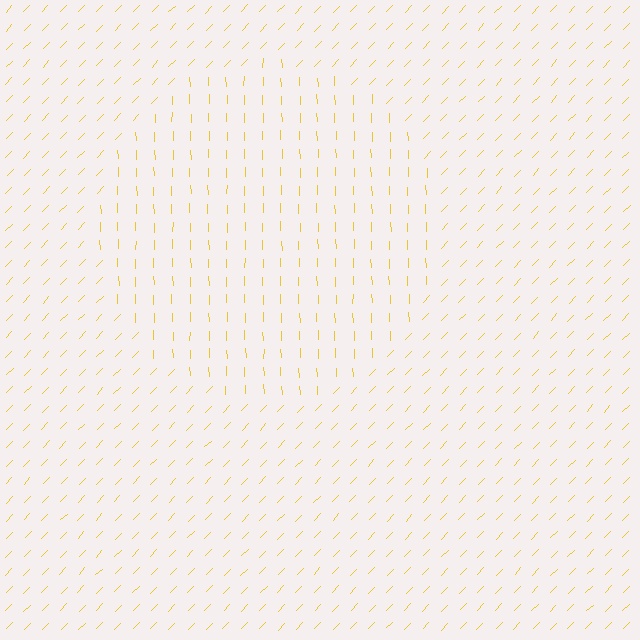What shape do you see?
I see a circle.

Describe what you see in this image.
The image is filled with small yellow line segments. A circle region in the image has lines oriented differently from the surrounding lines, creating a visible texture boundary.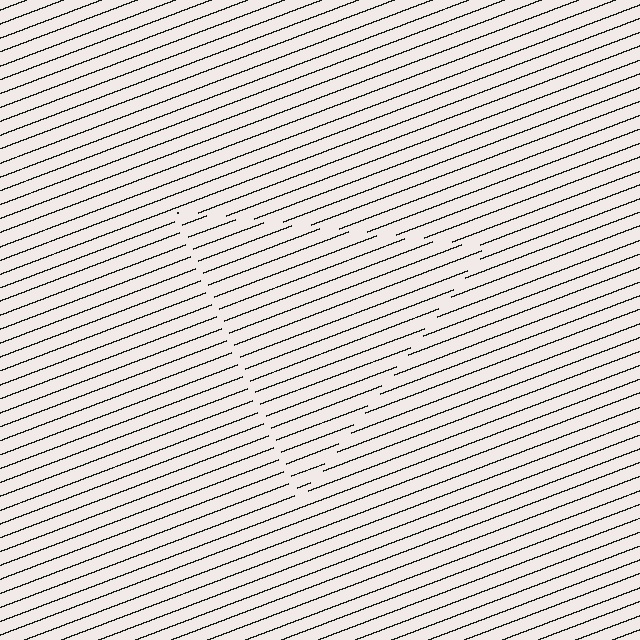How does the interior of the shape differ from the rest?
The interior of the shape contains the same grating, shifted by half a period — the contour is defined by the phase discontinuity where line-ends from the inner and outer gratings abut.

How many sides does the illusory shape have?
3 sides — the line-ends trace a triangle.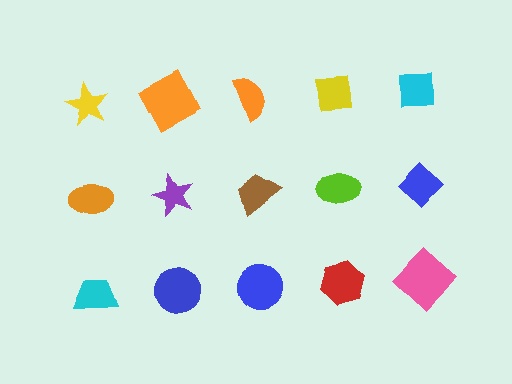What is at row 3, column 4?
A red hexagon.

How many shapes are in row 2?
5 shapes.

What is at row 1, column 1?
A yellow star.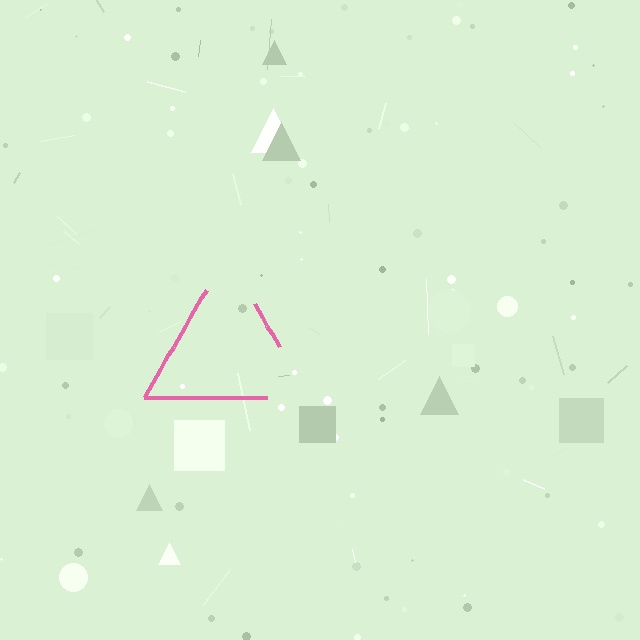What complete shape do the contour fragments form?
The contour fragments form a triangle.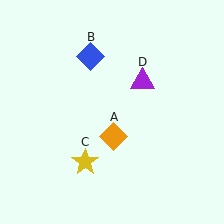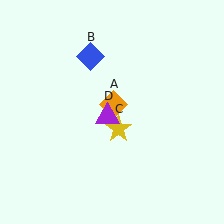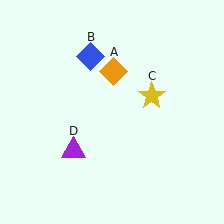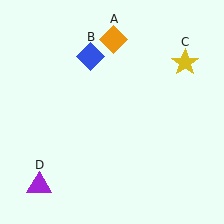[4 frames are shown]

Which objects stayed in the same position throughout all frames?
Blue diamond (object B) remained stationary.